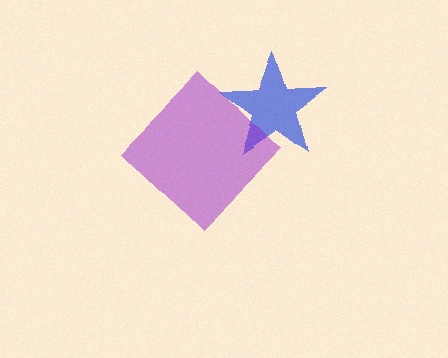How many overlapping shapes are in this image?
There are 2 overlapping shapes in the image.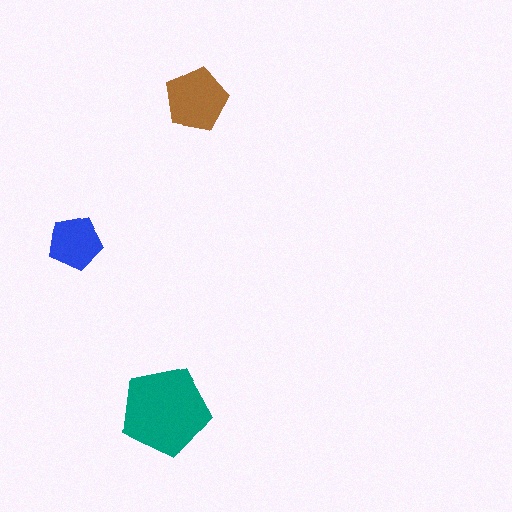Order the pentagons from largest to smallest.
the teal one, the brown one, the blue one.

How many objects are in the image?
There are 3 objects in the image.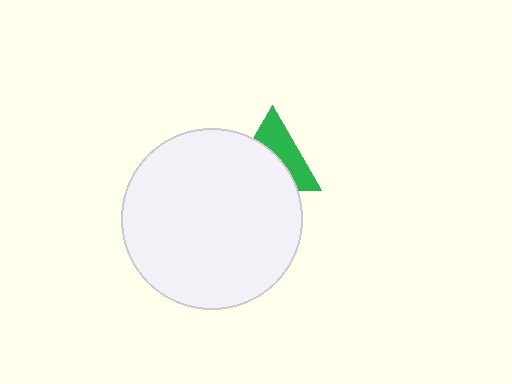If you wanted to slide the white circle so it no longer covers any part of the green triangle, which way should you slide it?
Slide it down — that is the most direct way to separate the two shapes.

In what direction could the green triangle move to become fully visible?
The green triangle could move up. That would shift it out from behind the white circle entirely.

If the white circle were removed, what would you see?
You would see the complete green triangle.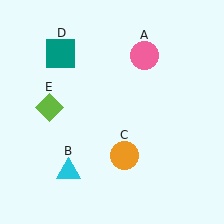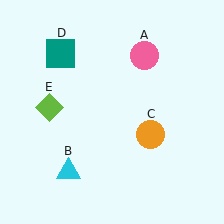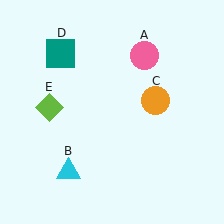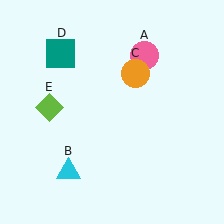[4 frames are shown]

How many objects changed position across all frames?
1 object changed position: orange circle (object C).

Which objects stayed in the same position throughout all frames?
Pink circle (object A) and cyan triangle (object B) and teal square (object D) and lime diamond (object E) remained stationary.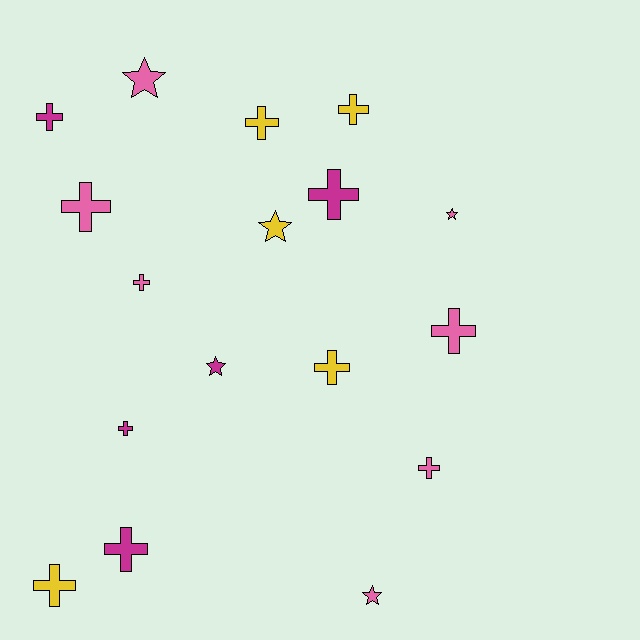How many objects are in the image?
There are 17 objects.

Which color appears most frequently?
Pink, with 7 objects.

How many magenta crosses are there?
There are 4 magenta crosses.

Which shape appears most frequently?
Cross, with 12 objects.